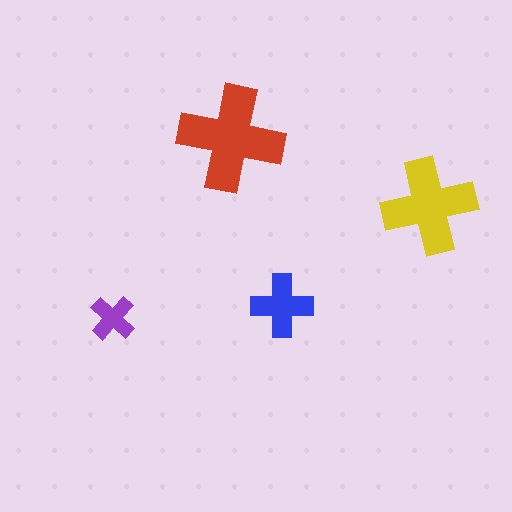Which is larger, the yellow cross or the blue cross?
The yellow one.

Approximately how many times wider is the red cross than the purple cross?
About 2.5 times wider.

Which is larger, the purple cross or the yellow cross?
The yellow one.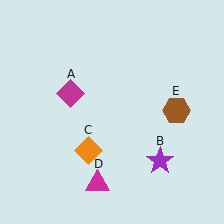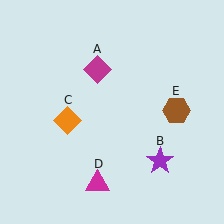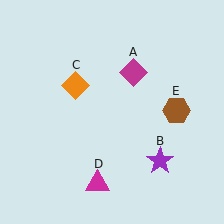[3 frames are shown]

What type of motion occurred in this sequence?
The magenta diamond (object A), orange diamond (object C) rotated clockwise around the center of the scene.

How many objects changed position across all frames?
2 objects changed position: magenta diamond (object A), orange diamond (object C).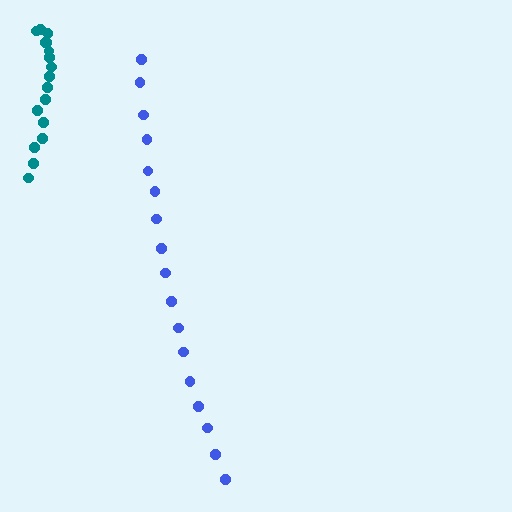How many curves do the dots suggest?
There are 2 distinct paths.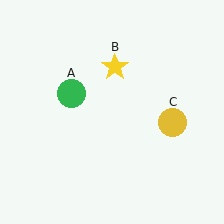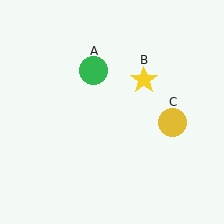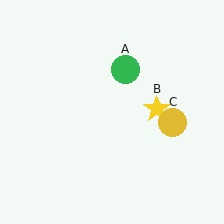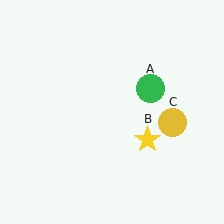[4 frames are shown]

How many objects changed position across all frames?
2 objects changed position: green circle (object A), yellow star (object B).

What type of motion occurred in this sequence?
The green circle (object A), yellow star (object B) rotated clockwise around the center of the scene.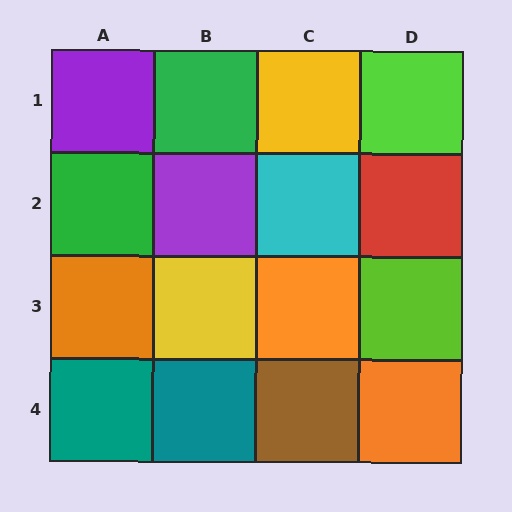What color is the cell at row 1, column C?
Yellow.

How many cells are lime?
2 cells are lime.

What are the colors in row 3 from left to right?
Orange, yellow, orange, lime.